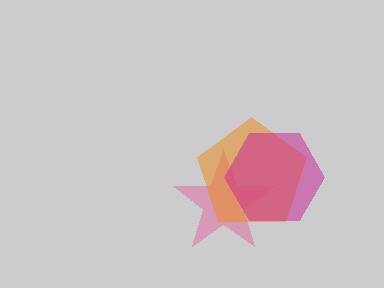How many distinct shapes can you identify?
There are 3 distinct shapes: a pink star, an orange pentagon, a magenta hexagon.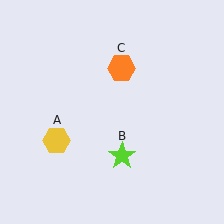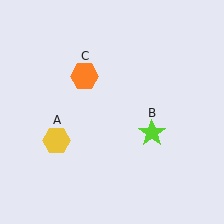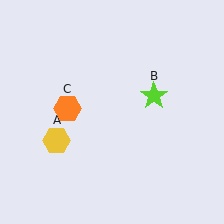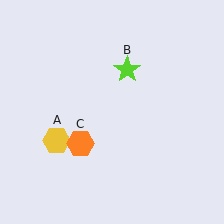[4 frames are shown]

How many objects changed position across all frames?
2 objects changed position: lime star (object B), orange hexagon (object C).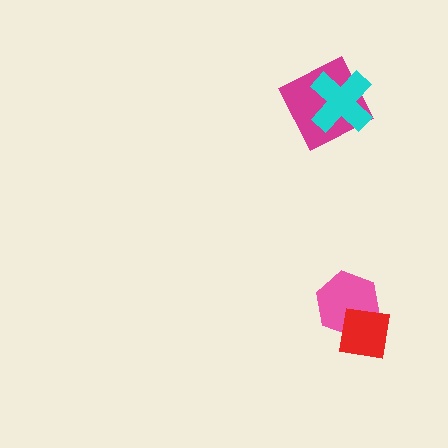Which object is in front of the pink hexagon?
The red square is in front of the pink hexagon.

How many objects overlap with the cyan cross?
1 object overlaps with the cyan cross.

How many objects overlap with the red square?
1 object overlaps with the red square.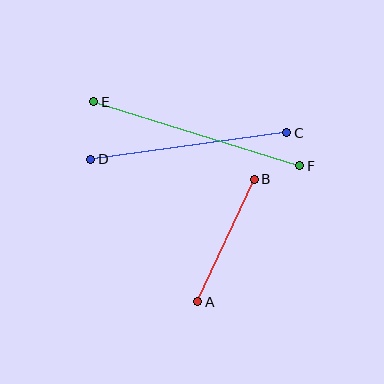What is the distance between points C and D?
The distance is approximately 198 pixels.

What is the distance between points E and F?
The distance is approximately 216 pixels.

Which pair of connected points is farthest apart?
Points E and F are farthest apart.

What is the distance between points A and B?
The distance is approximately 135 pixels.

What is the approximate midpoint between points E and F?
The midpoint is at approximately (197, 134) pixels.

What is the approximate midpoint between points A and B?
The midpoint is at approximately (226, 241) pixels.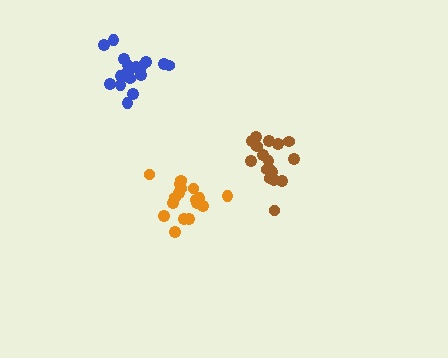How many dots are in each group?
Group 1: 18 dots, Group 2: 17 dots, Group 3: 17 dots (52 total).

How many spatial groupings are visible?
There are 3 spatial groupings.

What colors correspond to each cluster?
The clusters are colored: blue, orange, brown.